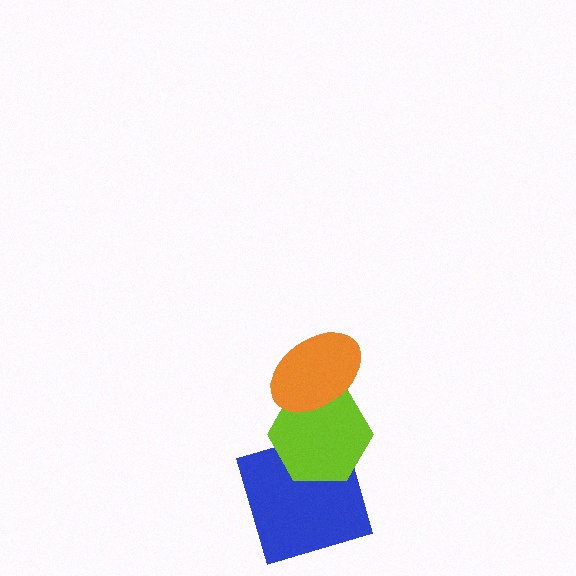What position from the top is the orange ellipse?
The orange ellipse is 1st from the top.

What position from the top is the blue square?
The blue square is 3rd from the top.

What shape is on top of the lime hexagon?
The orange ellipse is on top of the lime hexagon.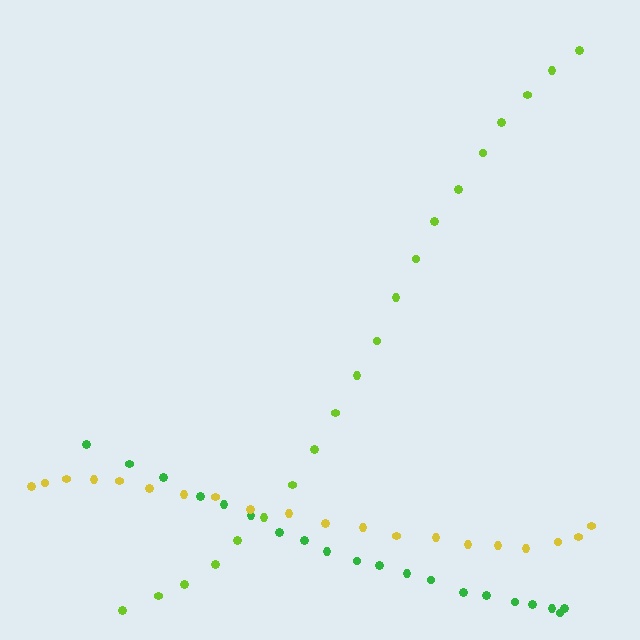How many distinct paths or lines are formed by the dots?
There are 3 distinct paths.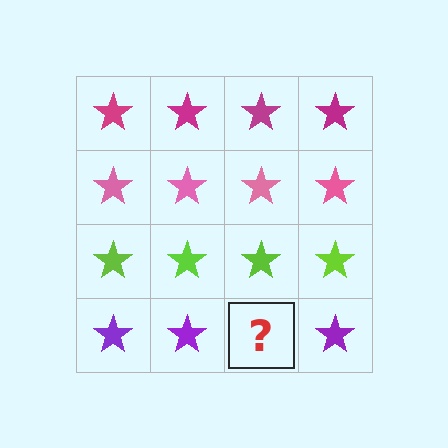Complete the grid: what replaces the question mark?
The question mark should be replaced with a purple star.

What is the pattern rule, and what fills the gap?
The rule is that each row has a consistent color. The gap should be filled with a purple star.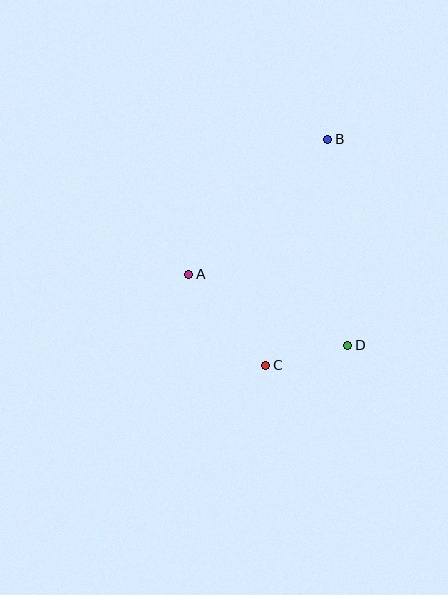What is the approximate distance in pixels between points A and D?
The distance between A and D is approximately 174 pixels.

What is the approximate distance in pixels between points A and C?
The distance between A and C is approximately 119 pixels.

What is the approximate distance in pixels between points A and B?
The distance between A and B is approximately 194 pixels.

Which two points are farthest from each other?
Points B and C are farthest from each other.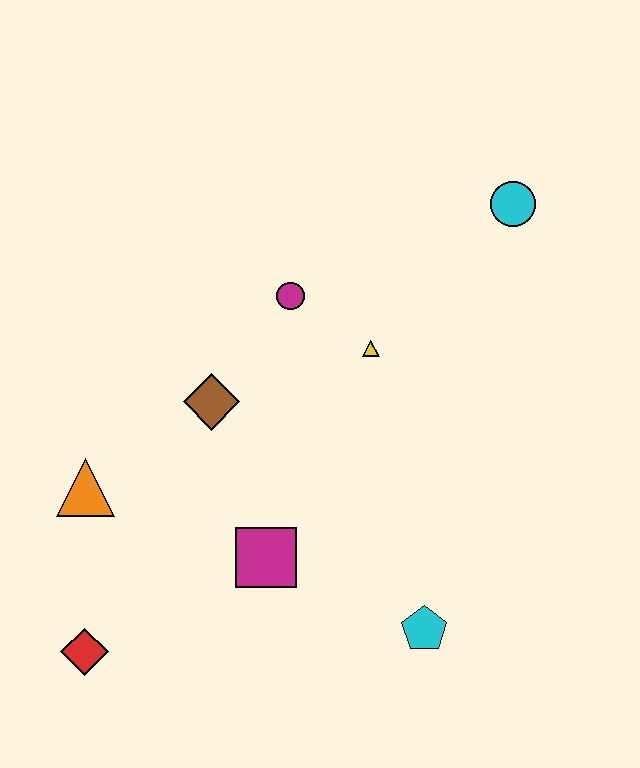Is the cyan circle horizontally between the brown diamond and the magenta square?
No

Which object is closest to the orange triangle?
The brown diamond is closest to the orange triangle.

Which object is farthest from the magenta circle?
The red diamond is farthest from the magenta circle.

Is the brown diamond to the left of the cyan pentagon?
Yes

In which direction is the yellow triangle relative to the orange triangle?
The yellow triangle is to the right of the orange triangle.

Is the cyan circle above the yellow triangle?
Yes